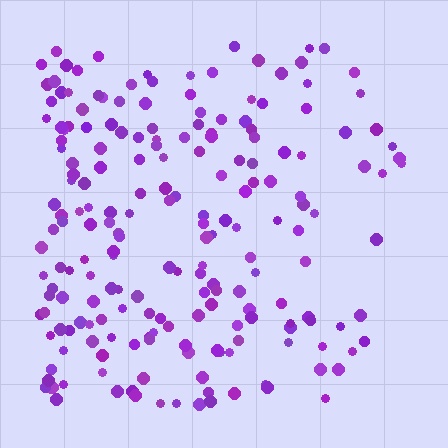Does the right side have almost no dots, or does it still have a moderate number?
Still a moderate number, just noticeably fewer than the left.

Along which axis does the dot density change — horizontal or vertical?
Horizontal.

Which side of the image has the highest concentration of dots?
The left.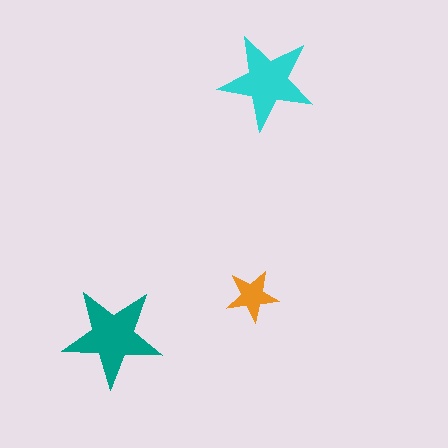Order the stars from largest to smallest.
the teal one, the cyan one, the orange one.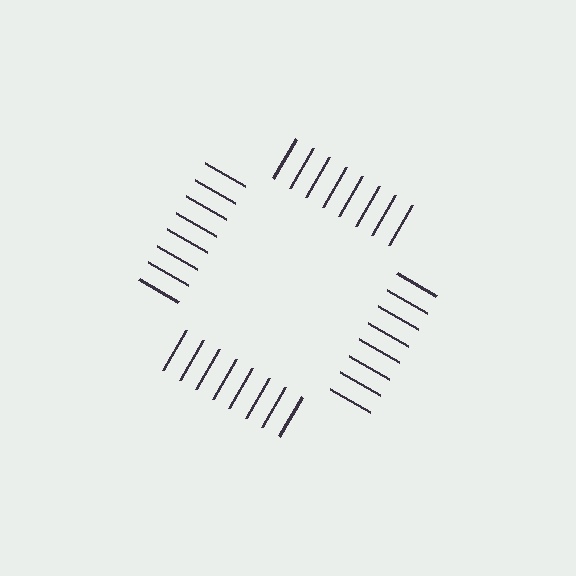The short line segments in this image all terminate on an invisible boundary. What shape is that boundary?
An illusory square — the line segments terminate on its edges but no continuous stroke is drawn.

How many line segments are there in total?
32 — 8 along each of the 4 edges.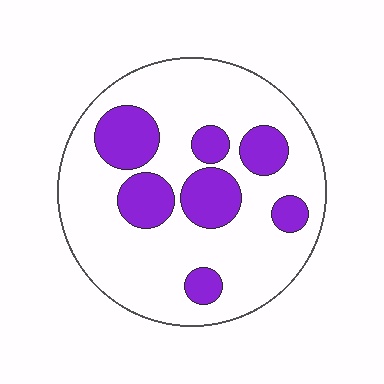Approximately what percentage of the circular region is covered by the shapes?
Approximately 25%.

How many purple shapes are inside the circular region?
7.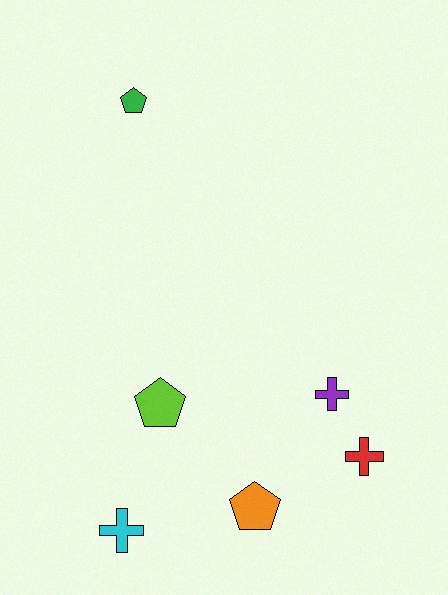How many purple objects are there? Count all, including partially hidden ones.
There is 1 purple object.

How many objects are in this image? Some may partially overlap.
There are 6 objects.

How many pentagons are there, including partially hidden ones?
There are 3 pentagons.